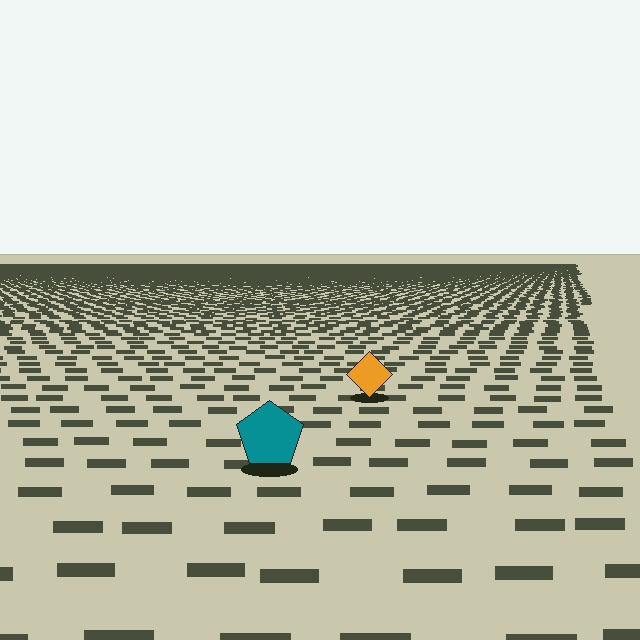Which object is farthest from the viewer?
The orange diamond is farthest from the viewer. It appears smaller and the ground texture around it is denser.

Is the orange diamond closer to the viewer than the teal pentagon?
No. The teal pentagon is closer — you can tell from the texture gradient: the ground texture is coarser near it.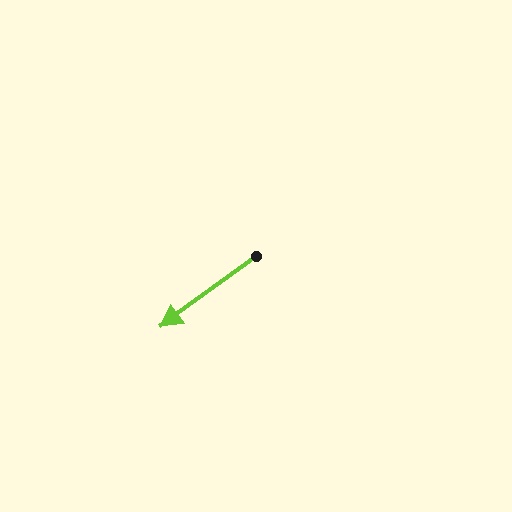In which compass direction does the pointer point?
Southwest.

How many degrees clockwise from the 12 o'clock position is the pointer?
Approximately 234 degrees.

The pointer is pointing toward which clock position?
Roughly 8 o'clock.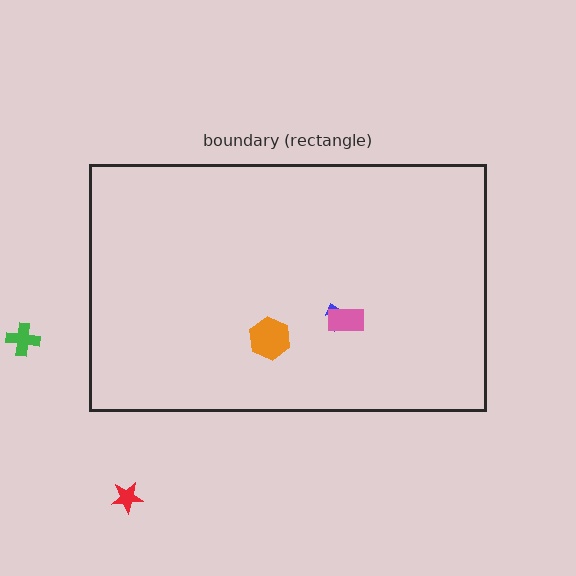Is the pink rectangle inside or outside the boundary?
Inside.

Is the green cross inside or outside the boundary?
Outside.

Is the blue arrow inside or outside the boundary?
Inside.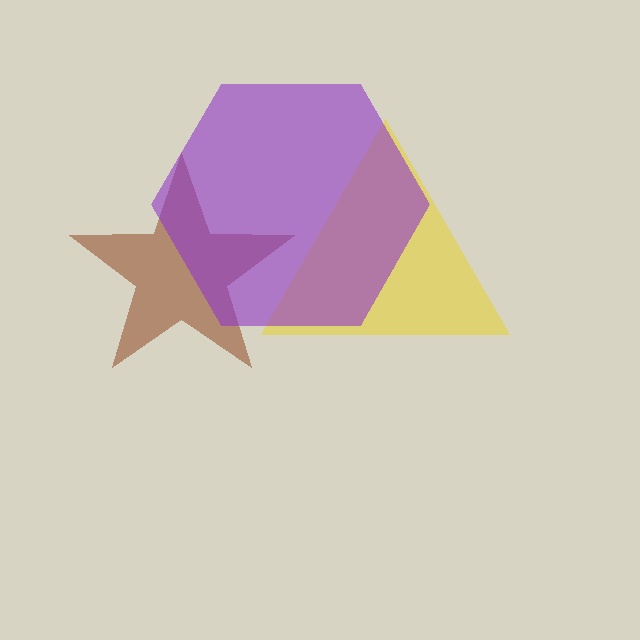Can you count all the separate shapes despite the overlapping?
Yes, there are 3 separate shapes.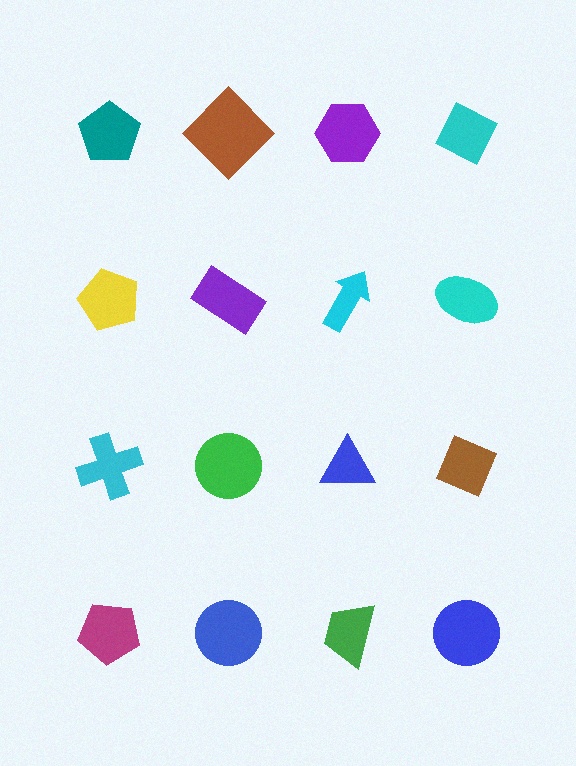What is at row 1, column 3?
A purple hexagon.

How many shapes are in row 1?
4 shapes.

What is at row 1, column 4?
A cyan diamond.